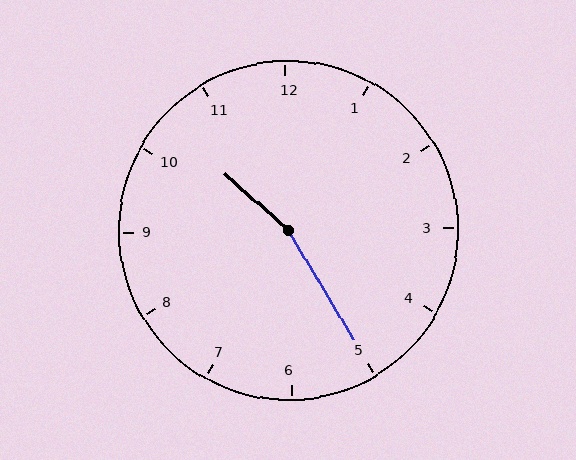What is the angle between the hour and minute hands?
Approximately 162 degrees.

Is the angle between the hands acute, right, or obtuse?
It is obtuse.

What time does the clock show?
10:25.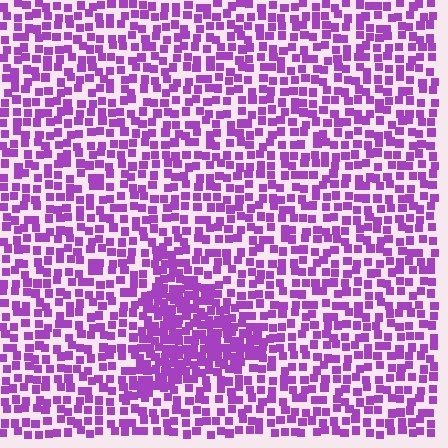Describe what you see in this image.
The image contains small purple elements arranged at two different densities. A triangle-shaped region is visible where the elements are more densely packed than the surrounding area.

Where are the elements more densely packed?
The elements are more densely packed inside the triangle boundary.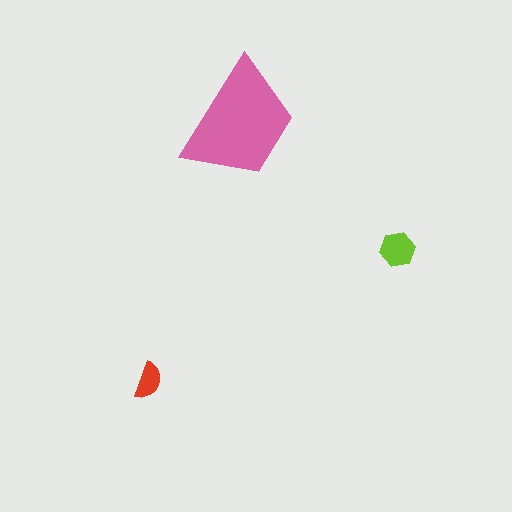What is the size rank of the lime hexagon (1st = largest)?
2nd.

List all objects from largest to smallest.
The pink trapezoid, the lime hexagon, the red semicircle.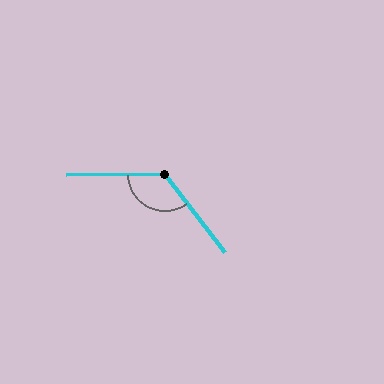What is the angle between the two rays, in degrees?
Approximately 126 degrees.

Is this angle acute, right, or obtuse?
It is obtuse.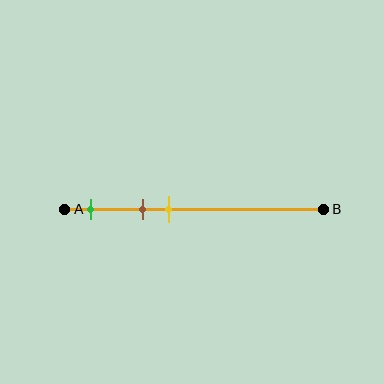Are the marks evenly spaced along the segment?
Yes, the marks are approximately evenly spaced.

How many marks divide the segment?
There are 3 marks dividing the segment.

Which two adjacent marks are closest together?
The brown and yellow marks are the closest adjacent pair.